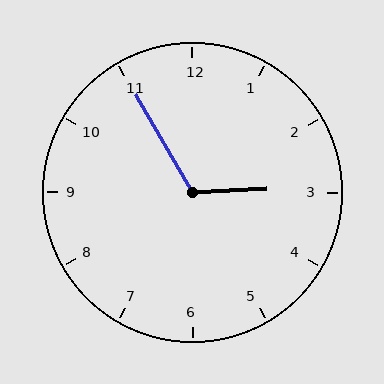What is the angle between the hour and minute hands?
Approximately 118 degrees.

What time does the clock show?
2:55.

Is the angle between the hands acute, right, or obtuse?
It is obtuse.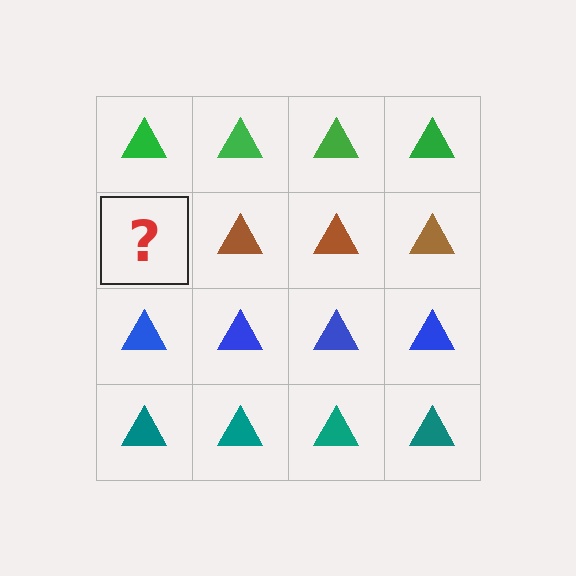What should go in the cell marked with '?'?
The missing cell should contain a brown triangle.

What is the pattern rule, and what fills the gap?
The rule is that each row has a consistent color. The gap should be filled with a brown triangle.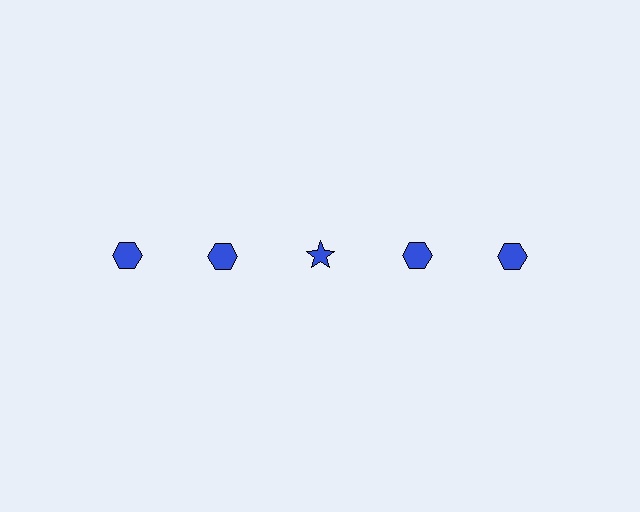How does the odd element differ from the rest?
It has a different shape: star instead of hexagon.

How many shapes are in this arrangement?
There are 5 shapes arranged in a grid pattern.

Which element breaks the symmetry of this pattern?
The blue star in the top row, center column breaks the symmetry. All other shapes are blue hexagons.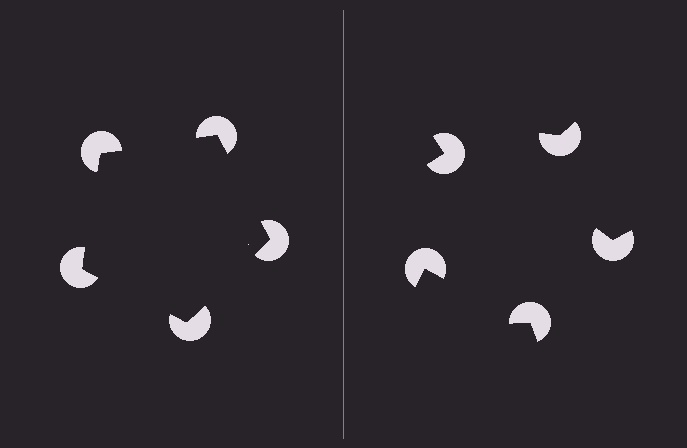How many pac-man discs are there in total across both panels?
10 — 5 on each side.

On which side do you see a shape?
An illusory pentagon appears on the left side. On the right side the wedge cuts are rotated, so no coherent shape forms.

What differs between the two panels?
The pac-man discs are positioned identically on both sides; only the wedge orientations differ. On the left they align to a pentagon; on the right they are misaligned.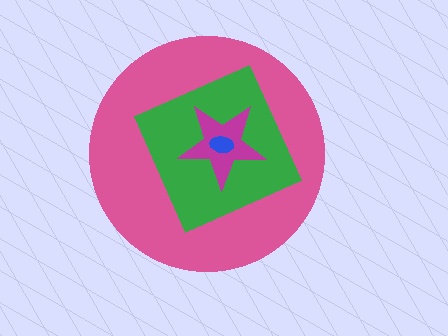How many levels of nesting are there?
4.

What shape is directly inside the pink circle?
The green square.